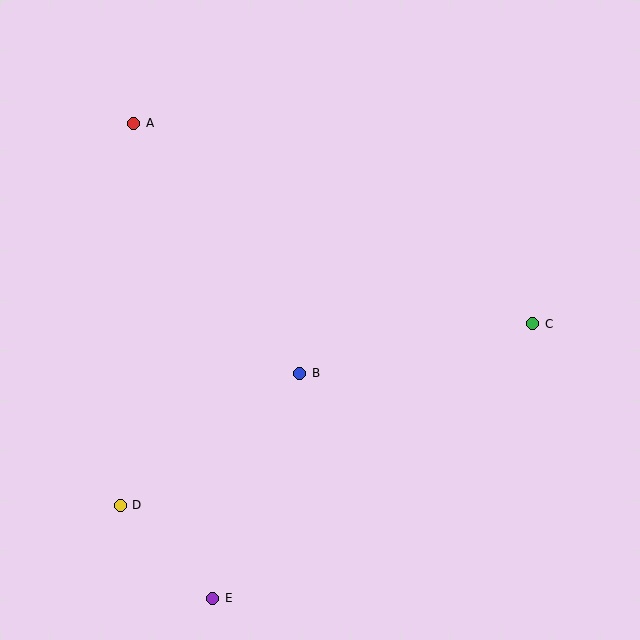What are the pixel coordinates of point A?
Point A is at (134, 123).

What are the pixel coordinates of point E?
Point E is at (213, 598).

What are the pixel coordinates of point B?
Point B is at (300, 373).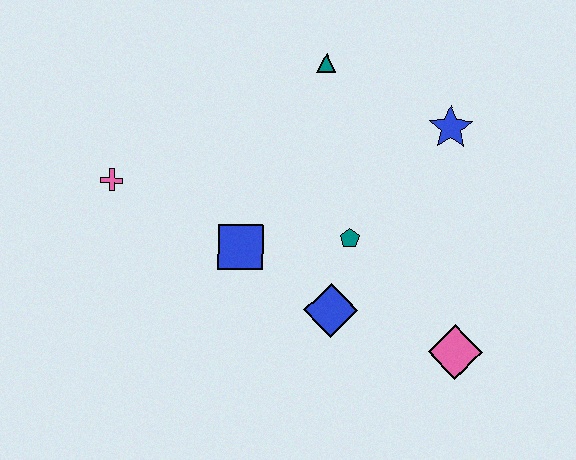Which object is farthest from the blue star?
The pink cross is farthest from the blue star.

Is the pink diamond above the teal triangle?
No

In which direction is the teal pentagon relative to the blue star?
The teal pentagon is below the blue star.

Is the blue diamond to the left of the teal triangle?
No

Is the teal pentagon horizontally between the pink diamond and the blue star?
No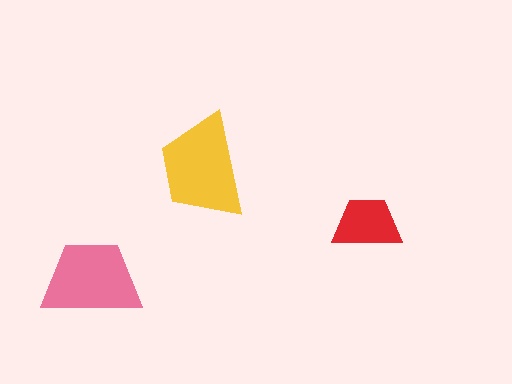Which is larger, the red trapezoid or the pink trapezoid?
The pink one.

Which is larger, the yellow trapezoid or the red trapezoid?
The yellow one.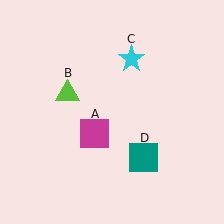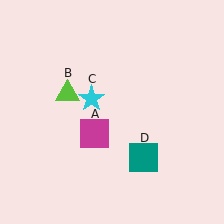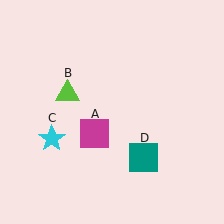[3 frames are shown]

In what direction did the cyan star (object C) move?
The cyan star (object C) moved down and to the left.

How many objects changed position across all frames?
1 object changed position: cyan star (object C).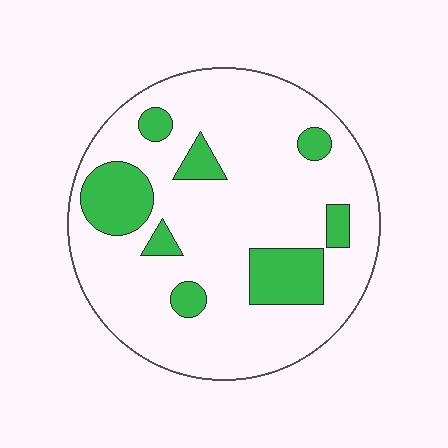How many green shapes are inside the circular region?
8.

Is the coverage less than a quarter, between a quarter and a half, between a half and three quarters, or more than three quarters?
Less than a quarter.